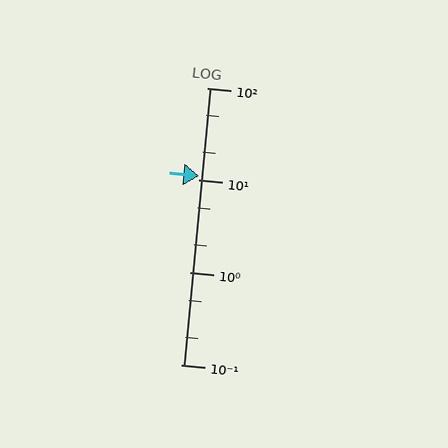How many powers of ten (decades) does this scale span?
The scale spans 3 decades, from 0.1 to 100.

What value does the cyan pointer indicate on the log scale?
The pointer indicates approximately 11.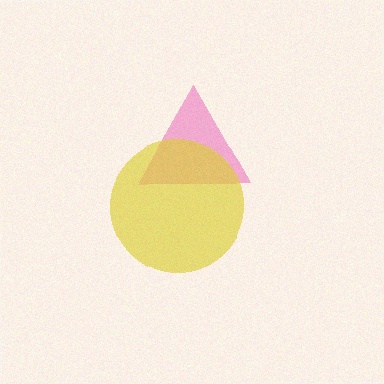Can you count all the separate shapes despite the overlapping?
Yes, there are 2 separate shapes.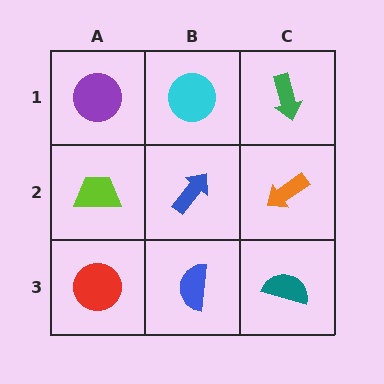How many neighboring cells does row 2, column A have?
3.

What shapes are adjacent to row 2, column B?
A cyan circle (row 1, column B), a blue semicircle (row 3, column B), a lime trapezoid (row 2, column A), an orange arrow (row 2, column C).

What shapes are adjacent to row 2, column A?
A purple circle (row 1, column A), a red circle (row 3, column A), a blue arrow (row 2, column B).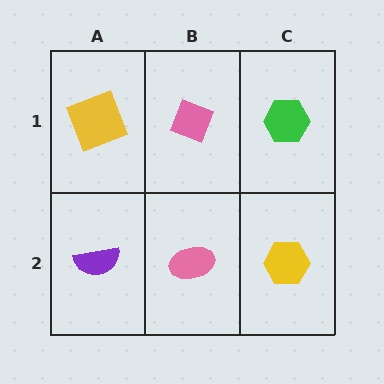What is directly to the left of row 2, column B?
A purple semicircle.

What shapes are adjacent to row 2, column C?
A green hexagon (row 1, column C), a pink ellipse (row 2, column B).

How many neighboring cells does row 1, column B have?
3.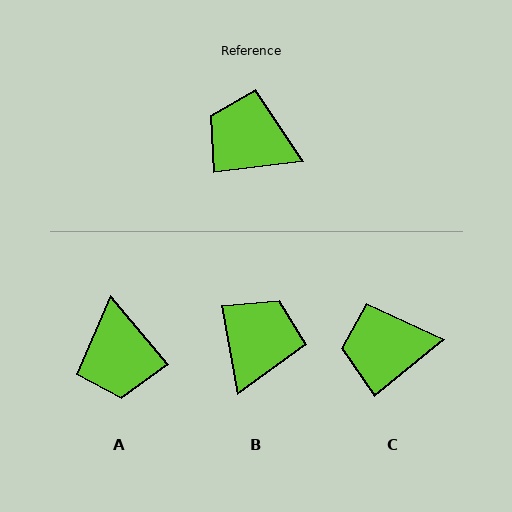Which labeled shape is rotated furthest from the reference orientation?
A, about 123 degrees away.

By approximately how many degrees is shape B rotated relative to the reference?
Approximately 88 degrees clockwise.